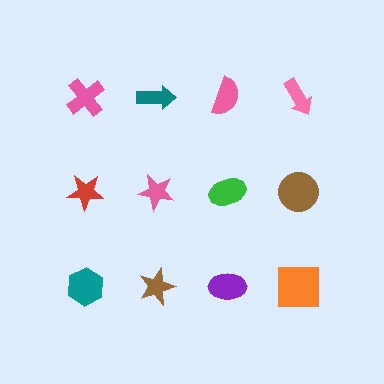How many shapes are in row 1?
4 shapes.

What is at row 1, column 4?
A pink arrow.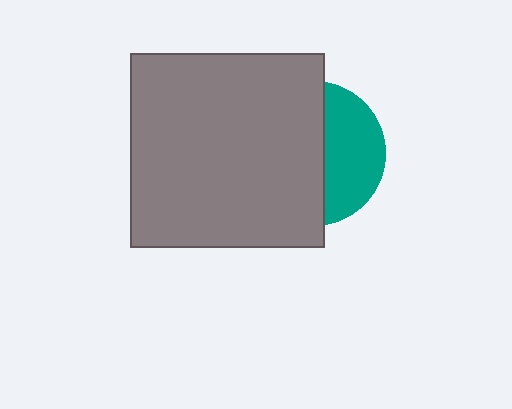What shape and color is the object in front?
The object in front is a gray square.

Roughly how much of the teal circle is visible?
A small part of it is visible (roughly 40%).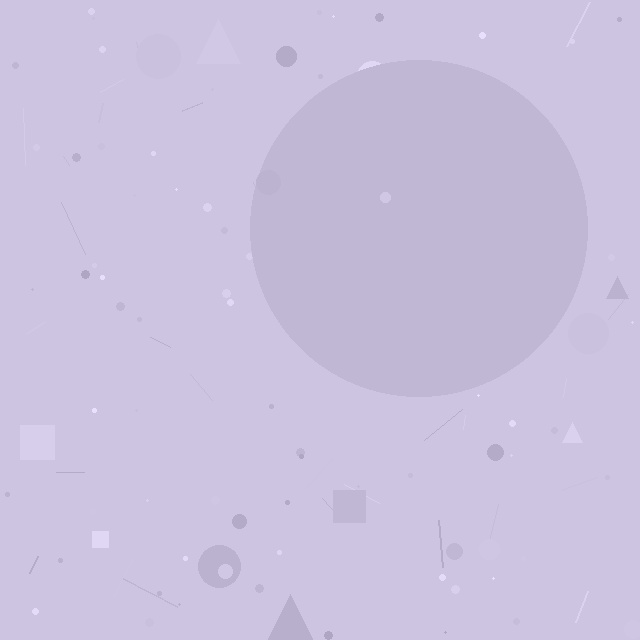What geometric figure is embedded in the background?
A circle is embedded in the background.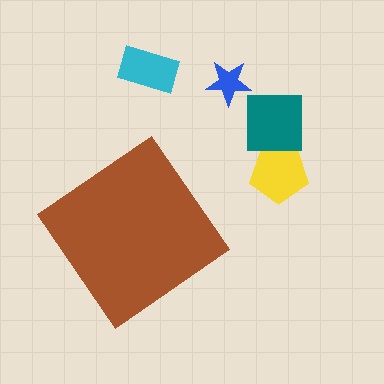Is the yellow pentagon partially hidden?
No, the yellow pentagon is fully visible.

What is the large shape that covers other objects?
A brown diamond.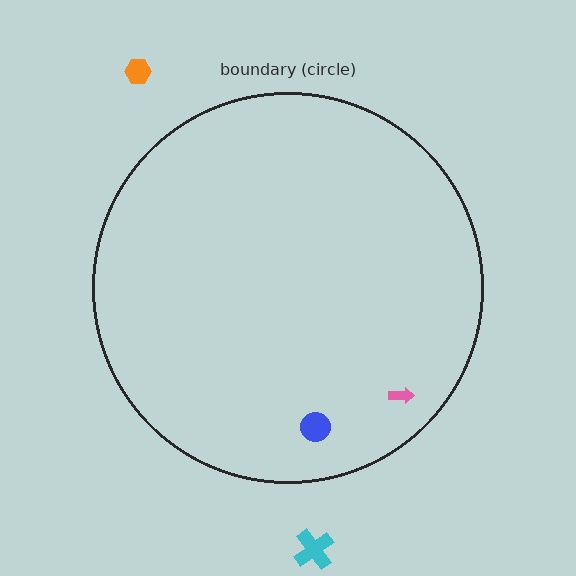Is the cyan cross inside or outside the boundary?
Outside.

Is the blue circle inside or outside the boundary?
Inside.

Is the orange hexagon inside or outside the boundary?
Outside.